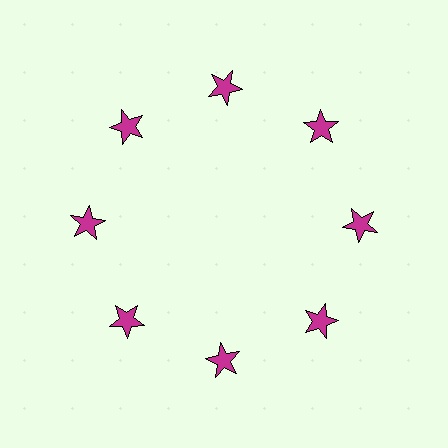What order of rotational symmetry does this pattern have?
This pattern has 8-fold rotational symmetry.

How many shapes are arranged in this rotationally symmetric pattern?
There are 8 shapes, arranged in 8 groups of 1.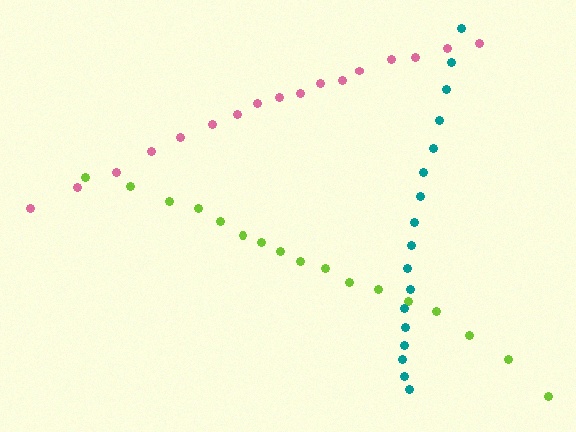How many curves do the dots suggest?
There are 3 distinct paths.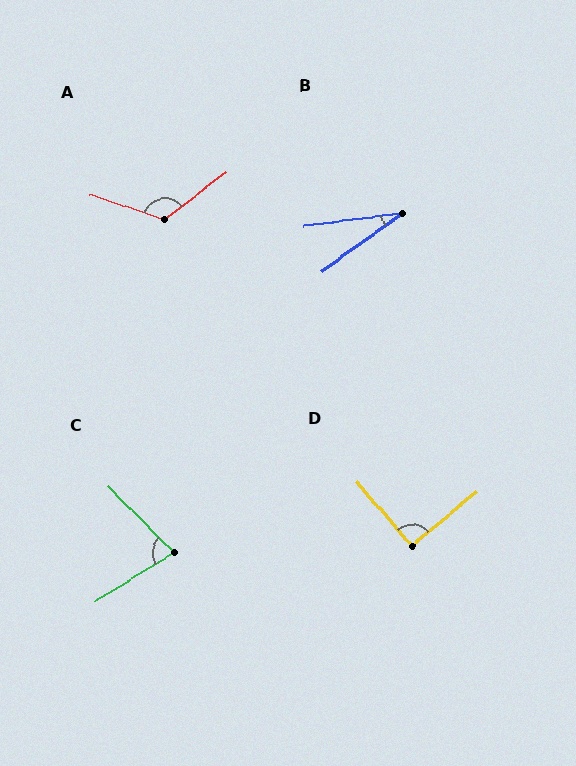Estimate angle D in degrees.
Approximately 91 degrees.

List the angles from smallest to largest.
B (29°), C (78°), D (91°), A (124°).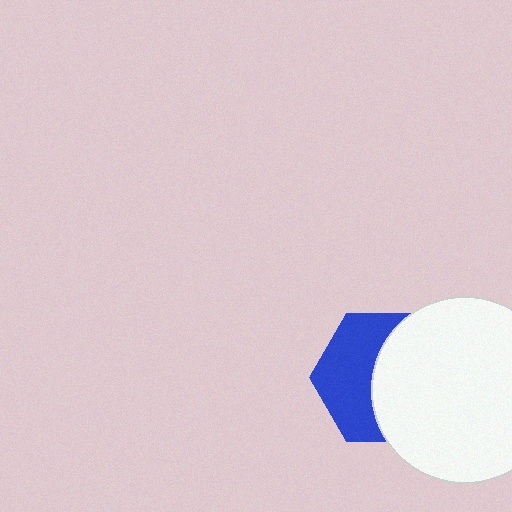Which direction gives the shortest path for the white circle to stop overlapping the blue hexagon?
Moving right gives the shortest separation.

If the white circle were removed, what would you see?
You would see the complete blue hexagon.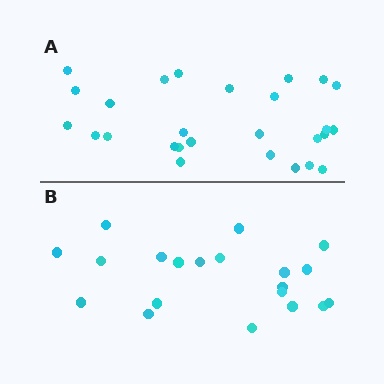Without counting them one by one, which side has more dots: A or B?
Region A (the top region) has more dots.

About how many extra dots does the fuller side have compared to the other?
Region A has roughly 8 or so more dots than region B.